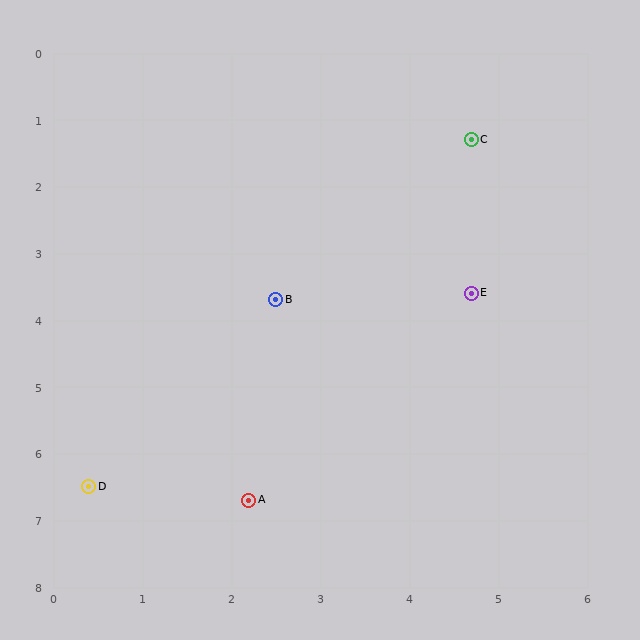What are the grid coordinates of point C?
Point C is at approximately (4.7, 1.3).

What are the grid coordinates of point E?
Point E is at approximately (4.7, 3.6).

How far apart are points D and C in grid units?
Points D and C are about 6.7 grid units apart.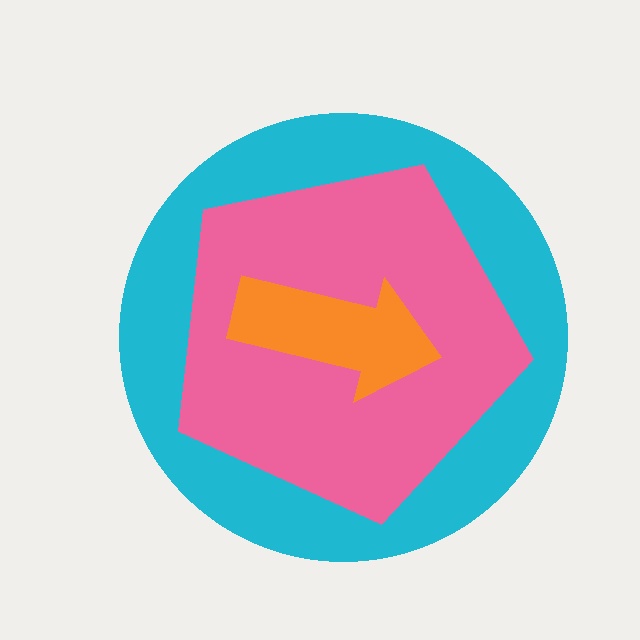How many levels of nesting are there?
3.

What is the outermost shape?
The cyan circle.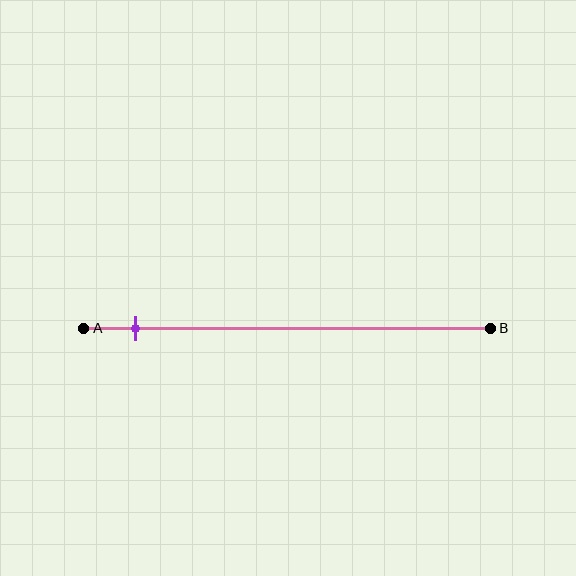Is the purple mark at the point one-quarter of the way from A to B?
No, the mark is at about 15% from A, not at the 25% one-quarter point.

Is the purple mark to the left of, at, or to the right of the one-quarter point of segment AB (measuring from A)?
The purple mark is to the left of the one-quarter point of segment AB.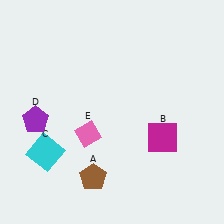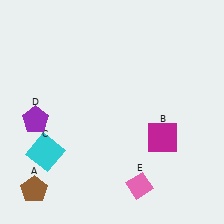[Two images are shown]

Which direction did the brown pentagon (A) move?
The brown pentagon (A) moved left.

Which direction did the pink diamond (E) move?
The pink diamond (E) moved right.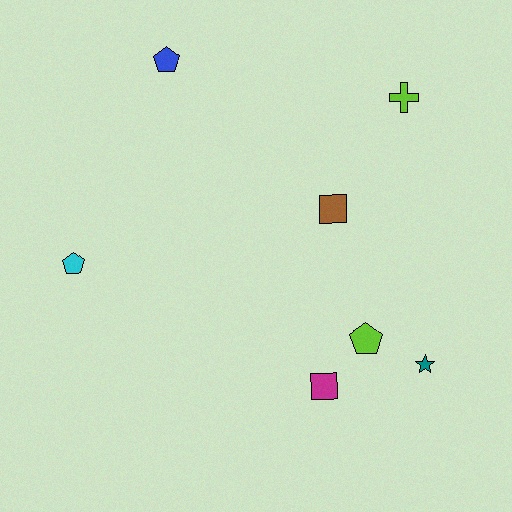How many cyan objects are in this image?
There is 1 cyan object.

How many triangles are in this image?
There are no triangles.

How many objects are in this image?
There are 7 objects.